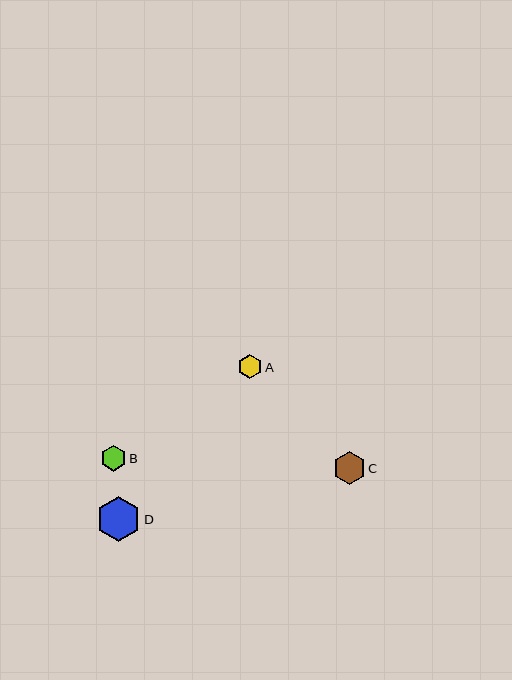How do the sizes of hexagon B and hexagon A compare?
Hexagon B and hexagon A are approximately the same size.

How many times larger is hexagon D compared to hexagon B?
Hexagon D is approximately 1.7 times the size of hexagon B.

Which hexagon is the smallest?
Hexagon A is the smallest with a size of approximately 24 pixels.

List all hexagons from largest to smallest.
From largest to smallest: D, C, B, A.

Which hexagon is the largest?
Hexagon D is the largest with a size of approximately 44 pixels.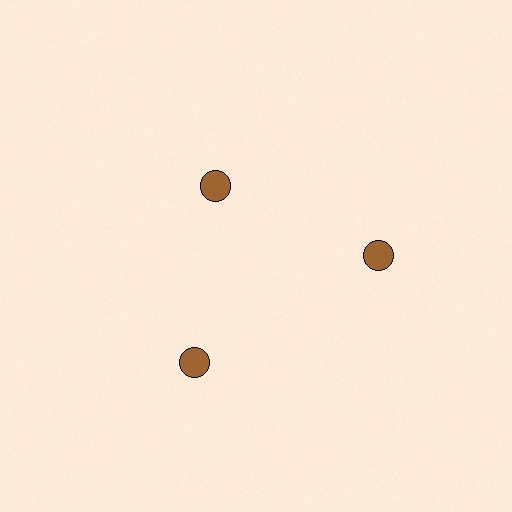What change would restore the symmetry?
The symmetry would be restored by moving it outward, back onto the ring so that all 3 circles sit at equal angles and equal distance from the center.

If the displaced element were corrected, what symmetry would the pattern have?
It would have 3-fold rotational symmetry — the pattern would map onto itself every 120 degrees.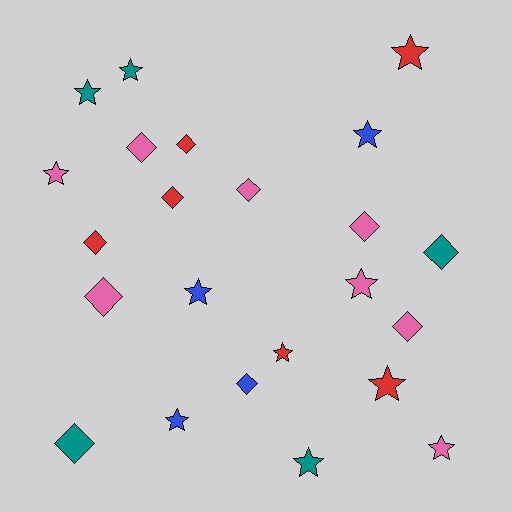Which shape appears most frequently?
Star, with 12 objects.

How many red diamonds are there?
There are 3 red diamonds.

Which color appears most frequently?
Pink, with 8 objects.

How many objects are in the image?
There are 23 objects.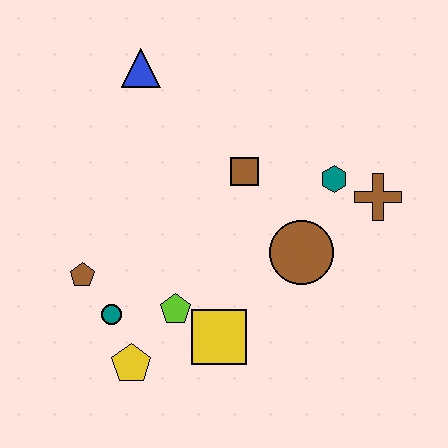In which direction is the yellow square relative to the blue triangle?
The yellow square is below the blue triangle.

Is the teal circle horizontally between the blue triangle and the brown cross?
No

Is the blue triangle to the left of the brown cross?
Yes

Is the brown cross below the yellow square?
No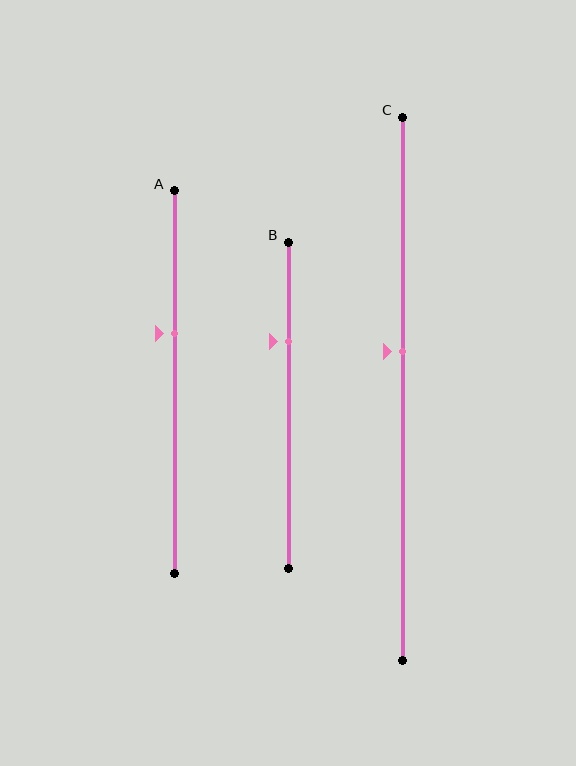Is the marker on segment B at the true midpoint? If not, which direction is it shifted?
No, the marker on segment B is shifted upward by about 19% of the segment length.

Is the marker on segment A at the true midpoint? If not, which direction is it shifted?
No, the marker on segment A is shifted upward by about 13% of the segment length.